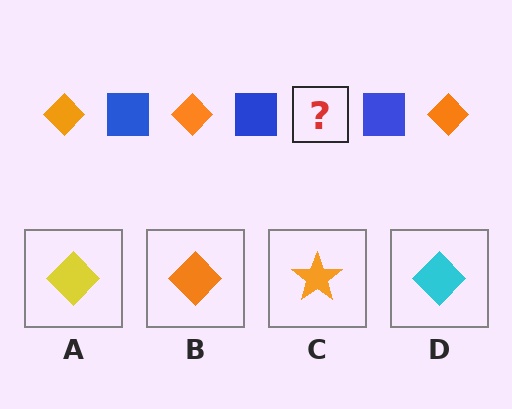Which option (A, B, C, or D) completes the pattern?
B.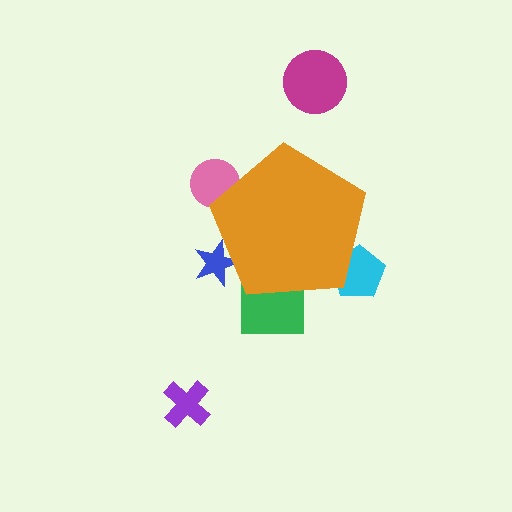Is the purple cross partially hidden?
No, the purple cross is fully visible.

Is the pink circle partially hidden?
Yes, the pink circle is partially hidden behind the orange pentagon.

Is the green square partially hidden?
Yes, the green square is partially hidden behind the orange pentagon.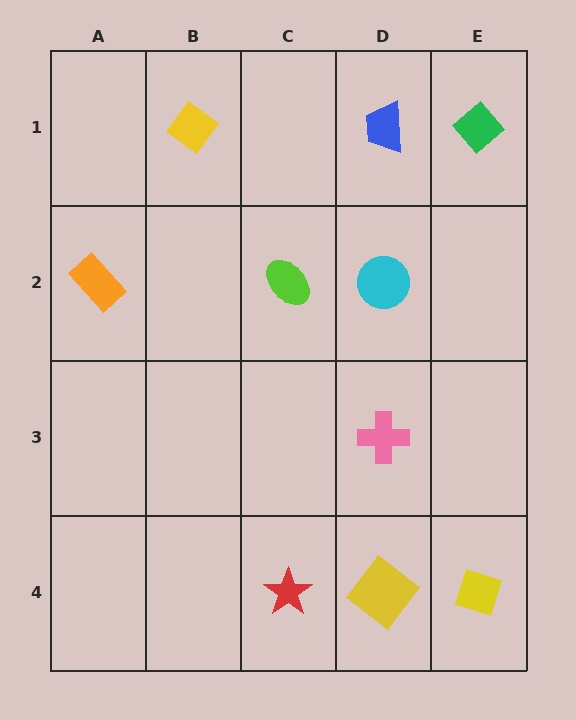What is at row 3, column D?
A pink cross.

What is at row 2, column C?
A lime ellipse.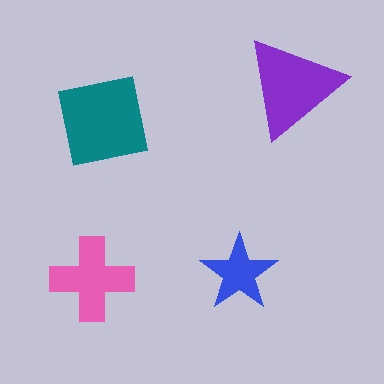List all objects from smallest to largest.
The blue star, the pink cross, the purple triangle, the teal square.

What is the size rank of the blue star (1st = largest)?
4th.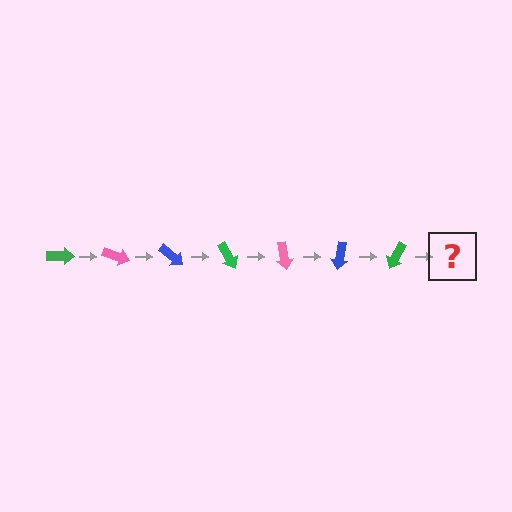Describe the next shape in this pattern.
It should be a pink arrow, rotated 140 degrees from the start.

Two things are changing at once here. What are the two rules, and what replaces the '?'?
The two rules are that it rotates 20 degrees each step and the color cycles through green, pink, and blue. The '?' should be a pink arrow, rotated 140 degrees from the start.